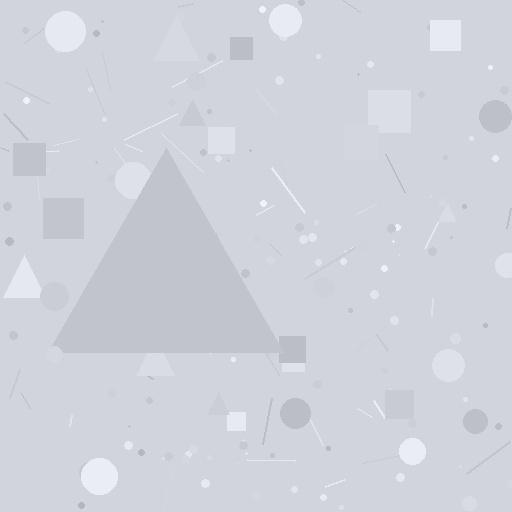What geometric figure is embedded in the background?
A triangle is embedded in the background.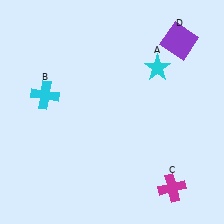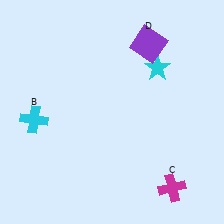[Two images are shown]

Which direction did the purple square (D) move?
The purple square (D) moved left.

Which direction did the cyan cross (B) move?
The cyan cross (B) moved down.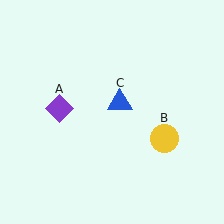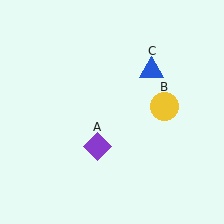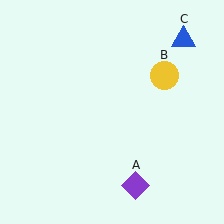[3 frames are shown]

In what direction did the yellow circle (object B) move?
The yellow circle (object B) moved up.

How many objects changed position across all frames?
3 objects changed position: purple diamond (object A), yellow circle (object B), blue triangle (object C).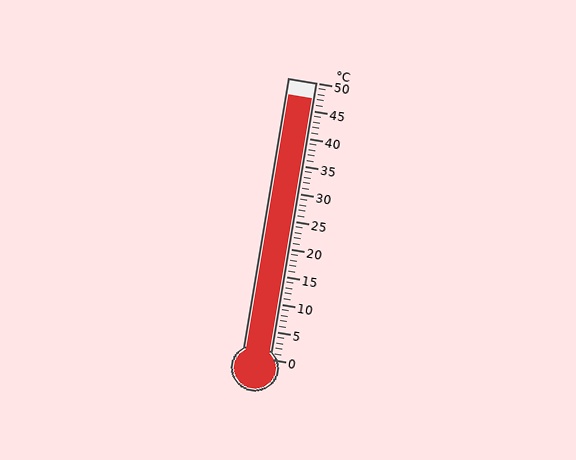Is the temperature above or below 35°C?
The temperature is above 35°C.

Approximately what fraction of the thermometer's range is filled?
The thermometer is filled to approximately 95% of its range.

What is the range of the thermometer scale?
The thermometer scale ranges from 0°C to 50°C.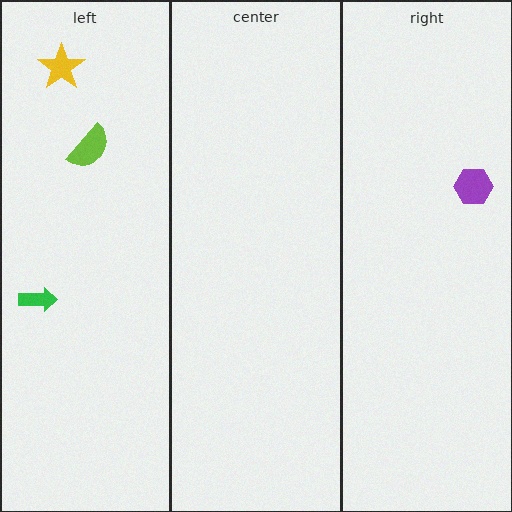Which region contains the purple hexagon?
The right region.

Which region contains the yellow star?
The left region.